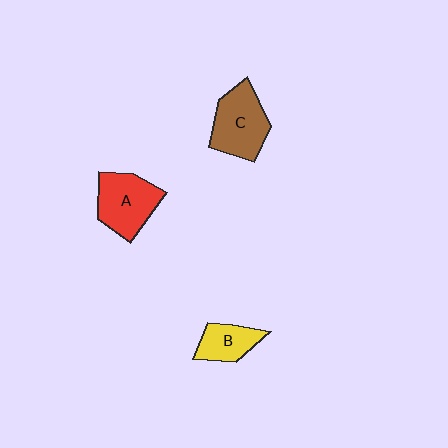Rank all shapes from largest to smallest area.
From largest to smallest: C (brown), A (red), B (yellow).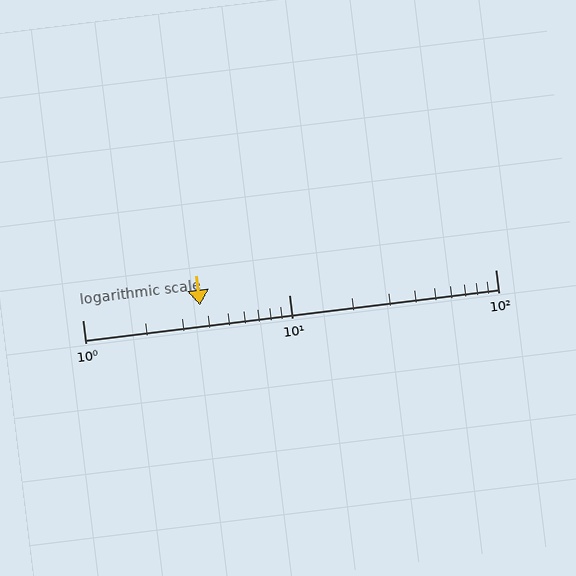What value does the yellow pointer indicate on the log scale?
The pointer indicates approximately 3.7.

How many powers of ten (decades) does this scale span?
The scale spans 2 decades, from 1 to 100.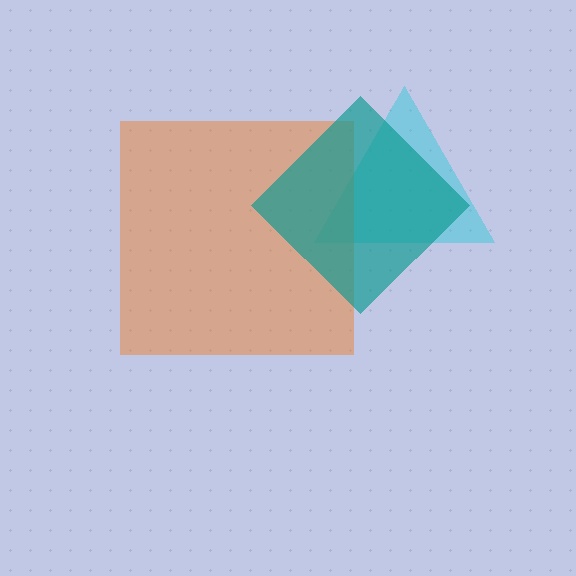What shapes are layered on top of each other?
The layered shapes are: a cyan triangle, an orange square, a teal diamond.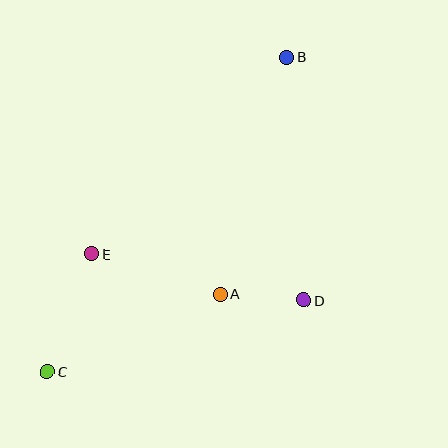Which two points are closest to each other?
Points A and D are closest to each other.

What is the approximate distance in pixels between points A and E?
The distance between A and E is approximately 134 pixels.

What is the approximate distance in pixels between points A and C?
The distance between A and C is approximately 190 pixels.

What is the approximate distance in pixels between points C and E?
The distance between C and E is approximately 126 pixels.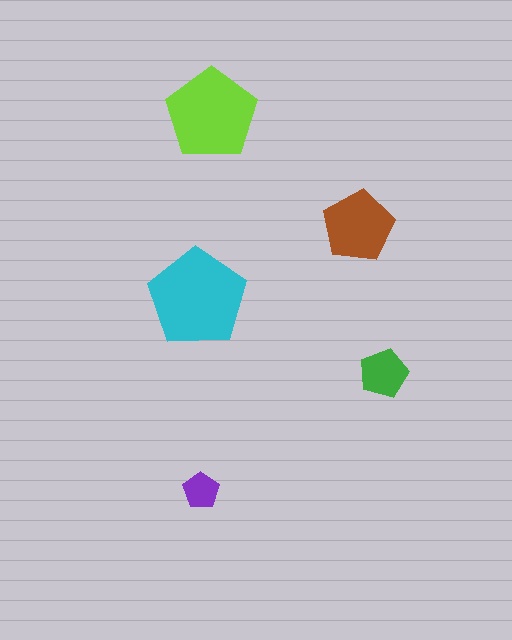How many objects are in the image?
There are 5 objects in the image.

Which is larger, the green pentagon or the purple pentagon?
The green one.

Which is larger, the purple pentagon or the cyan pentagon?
The cyan one.